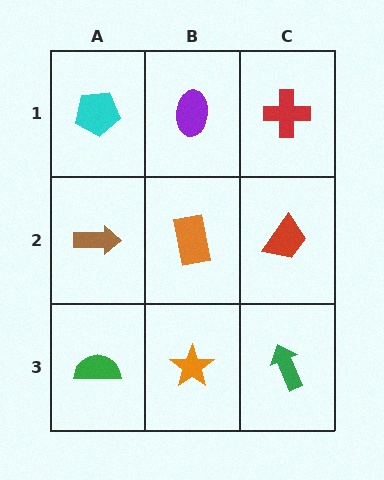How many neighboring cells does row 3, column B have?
3.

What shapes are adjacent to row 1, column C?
A red trapezoid (row 2, column C), a purple ellipse (row 1, column B).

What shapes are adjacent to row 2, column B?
A purple ellipse (row 1, column B), an orange star (row 3, column B), a brown arrow (row 2, column A), a red trapezoid (row 2, column C).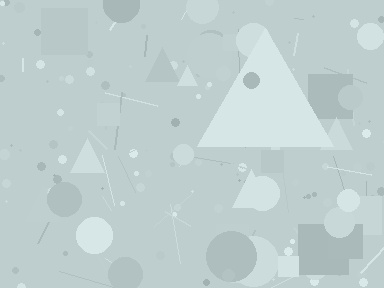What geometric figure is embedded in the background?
A triangle is embedded in the background.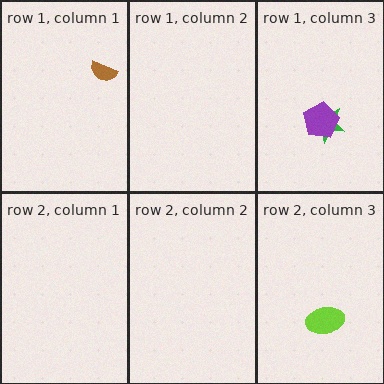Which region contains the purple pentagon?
The row 1, column 3 region.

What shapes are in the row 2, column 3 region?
The lime ellipse.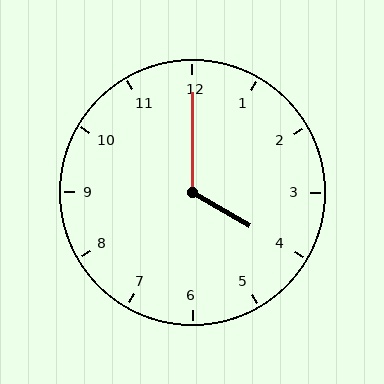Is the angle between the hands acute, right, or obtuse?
It is obtuse.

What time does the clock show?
4:00.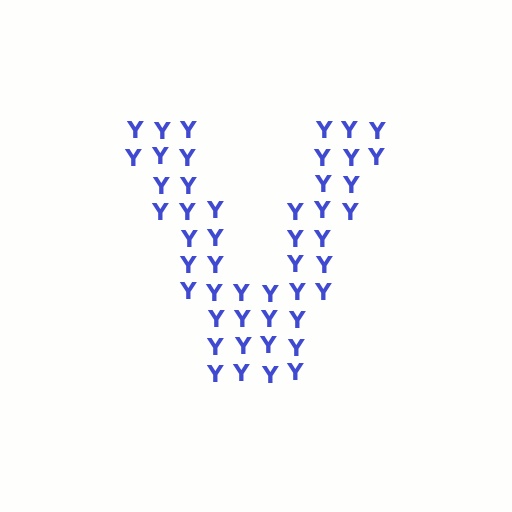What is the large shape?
The large shape is the letter V.